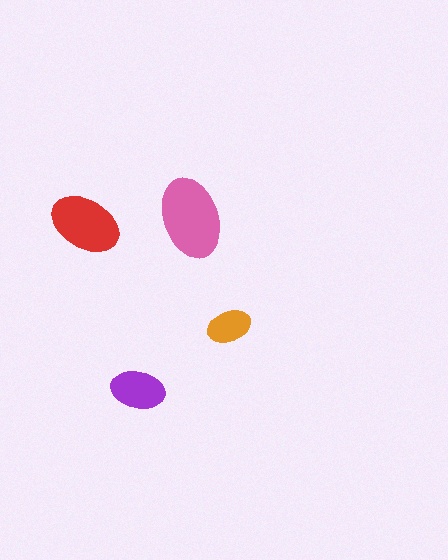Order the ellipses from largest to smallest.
the pink one, the red one, the purple one, the orange one.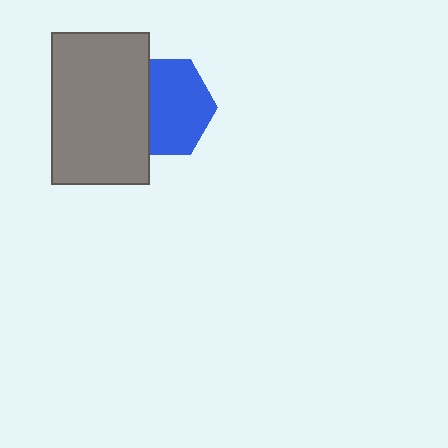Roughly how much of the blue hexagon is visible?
Most of it is visible (roughly 66%).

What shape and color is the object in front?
The object in front is a gray rectangle.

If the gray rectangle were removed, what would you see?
You would see the complete blue hexagon.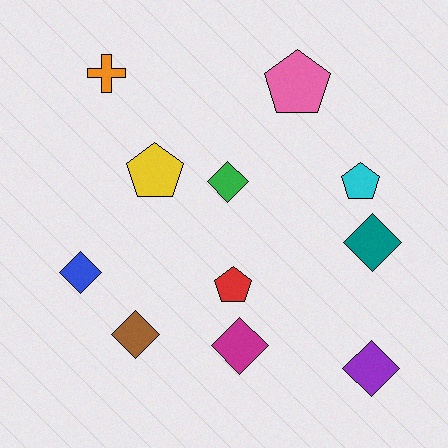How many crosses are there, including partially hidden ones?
There is 1 cross.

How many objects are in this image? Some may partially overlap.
There are 11 objects.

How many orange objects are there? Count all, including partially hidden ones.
There is 1 orange object.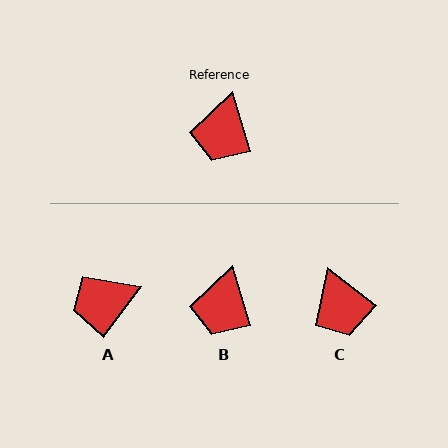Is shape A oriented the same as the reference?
No, it is off by about 53 degrees.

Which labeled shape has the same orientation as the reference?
B.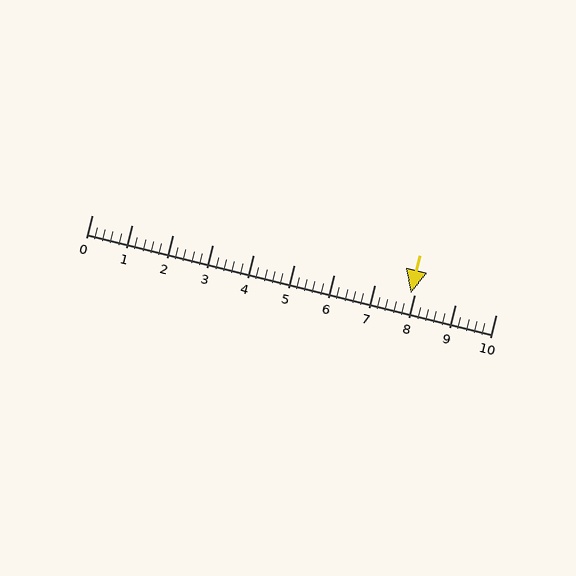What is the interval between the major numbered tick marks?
The major tick marks are spaced 1 units apart.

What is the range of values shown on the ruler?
The ruler shows values from 0 to 10.